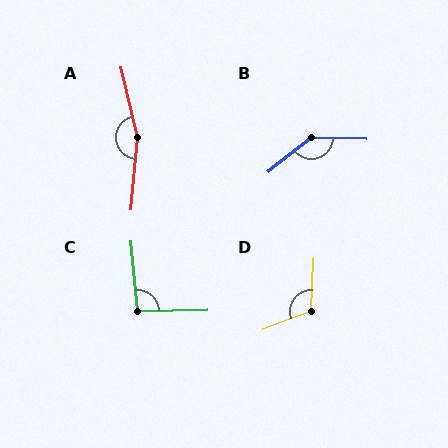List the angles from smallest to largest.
C (95°), D (113°), B (140°), A (161°).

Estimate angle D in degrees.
Approximately 113 degrees.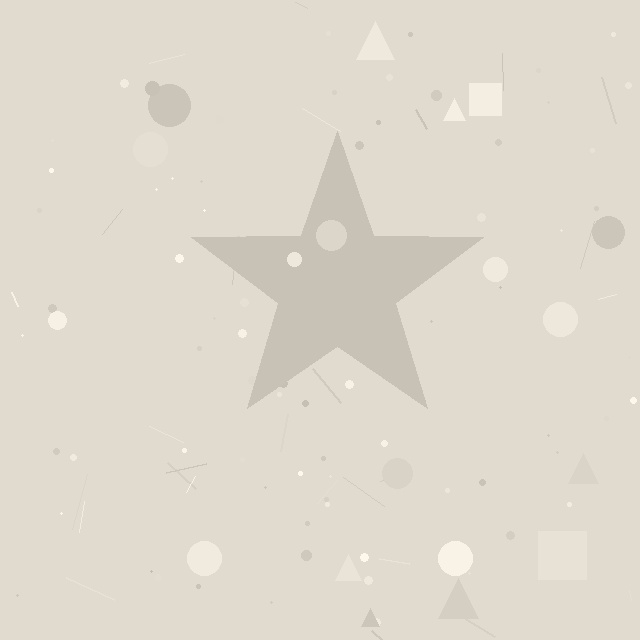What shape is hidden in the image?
A star is hidden in the image.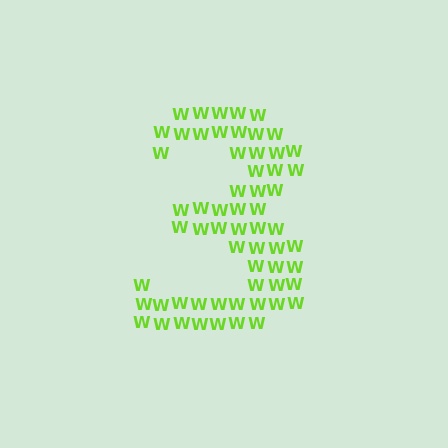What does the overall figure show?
The overall figure shows the digit 3.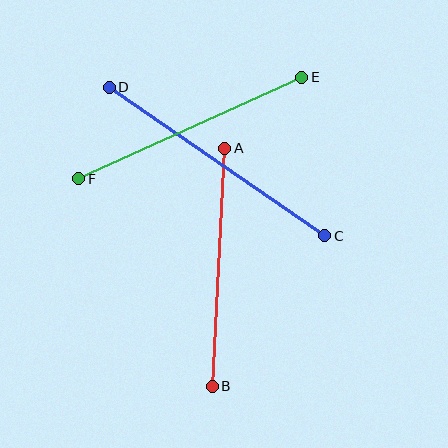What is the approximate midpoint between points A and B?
The midpoint is at approximately (218, 267) pixels.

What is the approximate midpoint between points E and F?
The midpoint is at approximately (190, 128) pixels.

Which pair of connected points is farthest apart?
Points C and D are farthest apart.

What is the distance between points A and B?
The distance is approximately 238 pixels.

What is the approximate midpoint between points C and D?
The midpoint is at approximately (217, 161) pixels.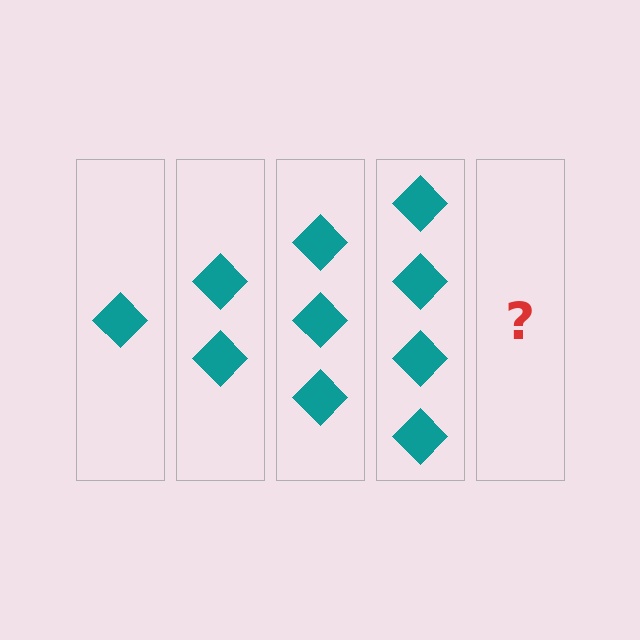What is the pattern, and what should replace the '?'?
The pattern is that each step adds one more diamond. The '?' should be 5 diamonds.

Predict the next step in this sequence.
The next step is 5 diamonds.